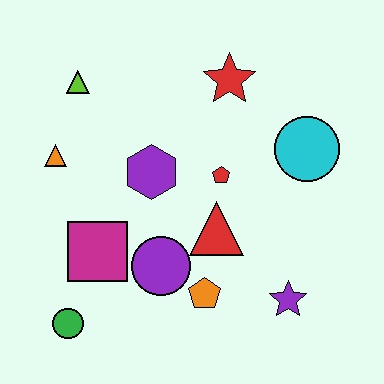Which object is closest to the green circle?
The magenta square is closest to the green circle.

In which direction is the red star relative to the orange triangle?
The red star is to the right of the orange triangle.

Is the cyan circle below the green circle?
No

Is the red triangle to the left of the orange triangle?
No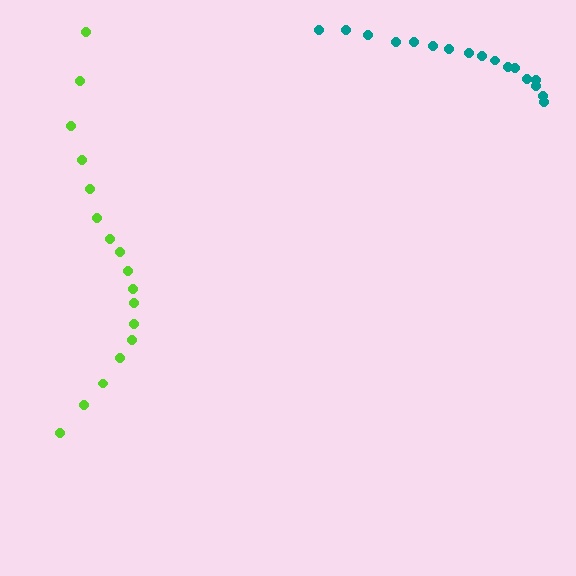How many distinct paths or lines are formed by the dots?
There are 2 distinct paths.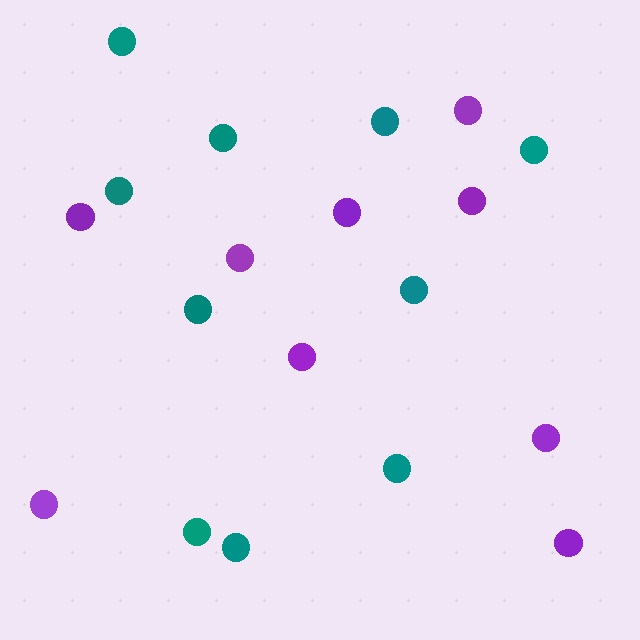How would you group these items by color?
There are 2 groups: one group of teal circles (10) and one group of purple circles (9).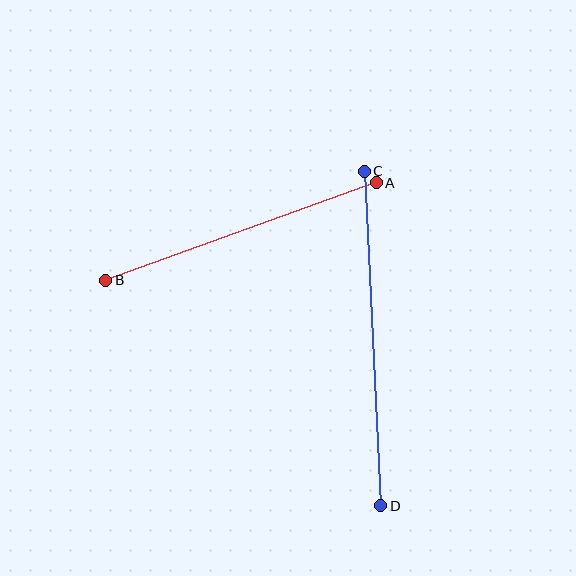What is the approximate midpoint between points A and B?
The midpoint is at approximately (241, 231) pixels.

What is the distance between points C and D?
The distance is approximately 335 pixels.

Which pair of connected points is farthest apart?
Points C and D are farthest apart.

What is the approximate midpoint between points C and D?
The midpoint is at approximately (372, 339) pixels.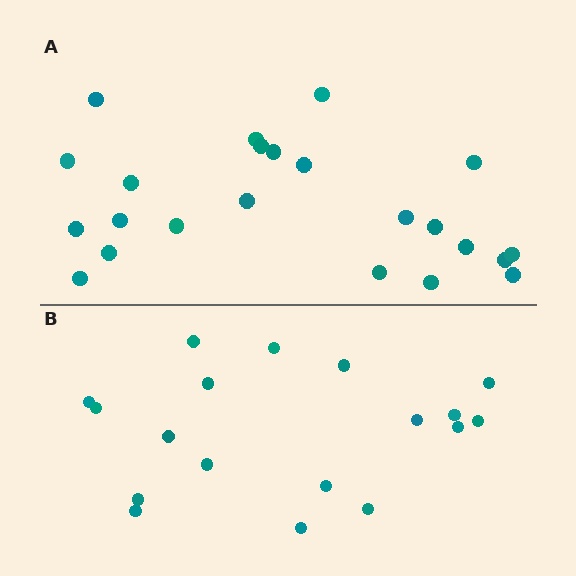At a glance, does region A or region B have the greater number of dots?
Region A (the top region) has more dots.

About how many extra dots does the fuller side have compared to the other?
Region A has about 5 more dots than region B.